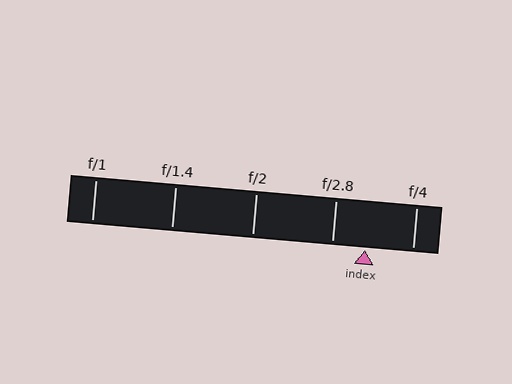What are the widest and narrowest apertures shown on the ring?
The widest aperture shown is f/1 and the narrowest is f/4.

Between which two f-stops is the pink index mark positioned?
The index mark is between f/2.8 and f/4.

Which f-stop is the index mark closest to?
The index mark is closest to f/2.8.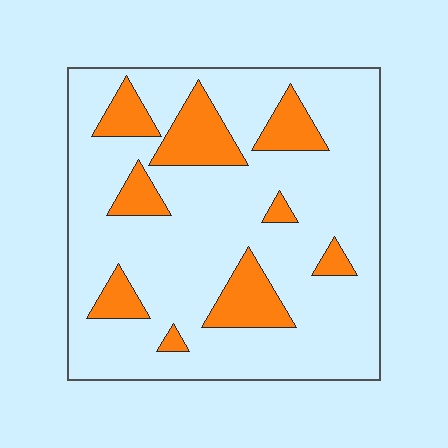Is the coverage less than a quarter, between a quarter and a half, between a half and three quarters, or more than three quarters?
Less than a quarter.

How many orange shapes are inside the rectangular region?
9.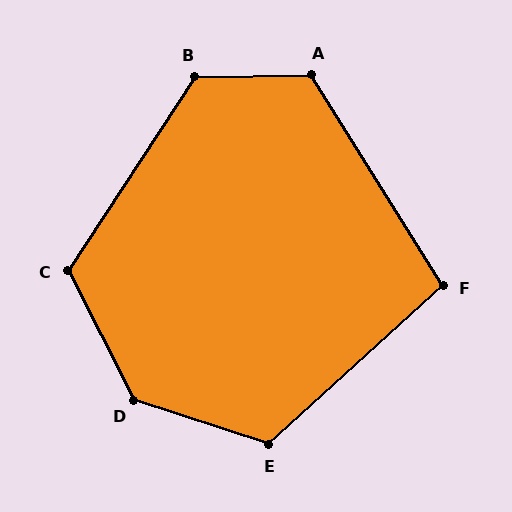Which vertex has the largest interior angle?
D, at approximately 135 degrees.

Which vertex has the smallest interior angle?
F, at approximately 100 degrees.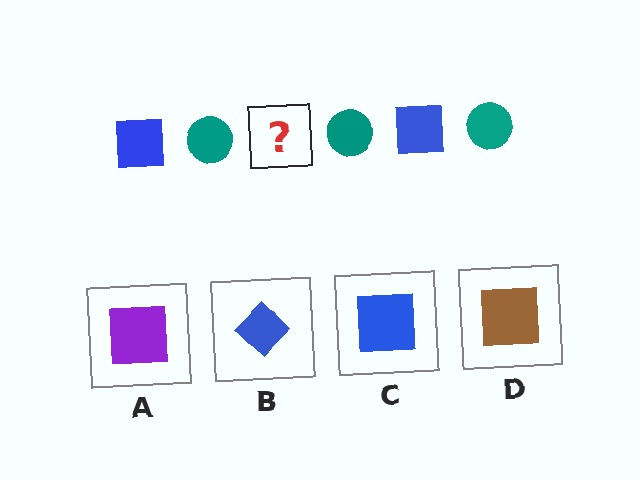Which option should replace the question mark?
Option C.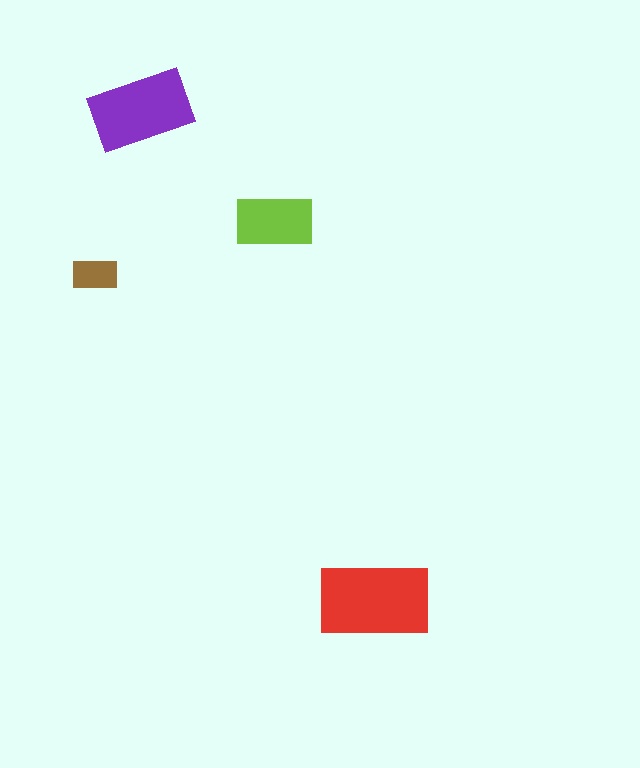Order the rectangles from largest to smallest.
the red one, the purple one, the lime one, the brown one.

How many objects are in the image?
There are 4 objects in the image.